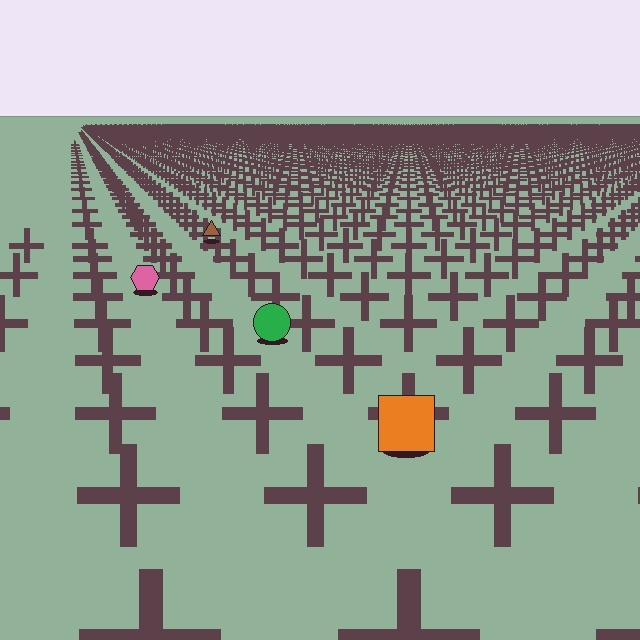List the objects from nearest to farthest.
From nearest to farthest: the orange square, the green circle, the pink hexagon, the brown triangle.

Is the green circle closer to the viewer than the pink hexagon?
Yes. The green circle is closer — you can tell from the texture gradient: the ground texture is coarser near it.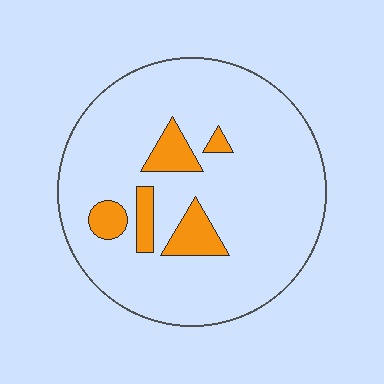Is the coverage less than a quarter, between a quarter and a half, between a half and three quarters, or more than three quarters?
Less than a quarter.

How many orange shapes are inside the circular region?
5.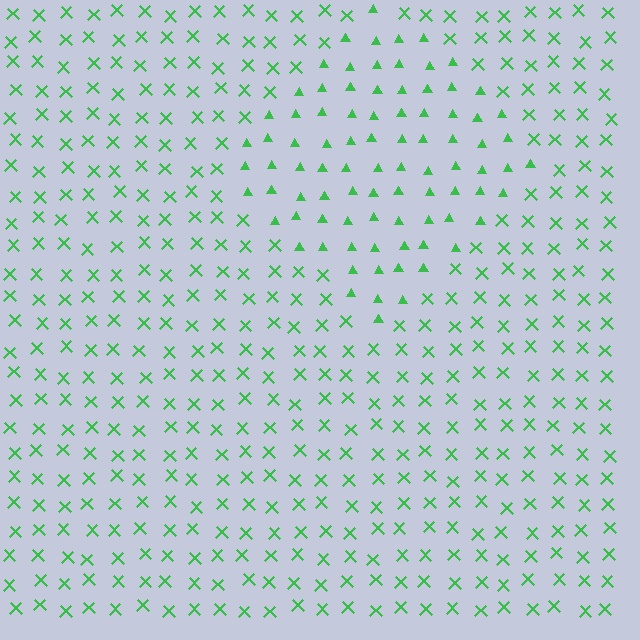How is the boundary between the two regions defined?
The boundary is defined by a change in element shape: triangles inside vs. X marks outside. All elements share the same color and spacing.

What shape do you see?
I see a diamond.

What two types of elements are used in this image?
The image uses triangles inside the diamond region and X marks outside it.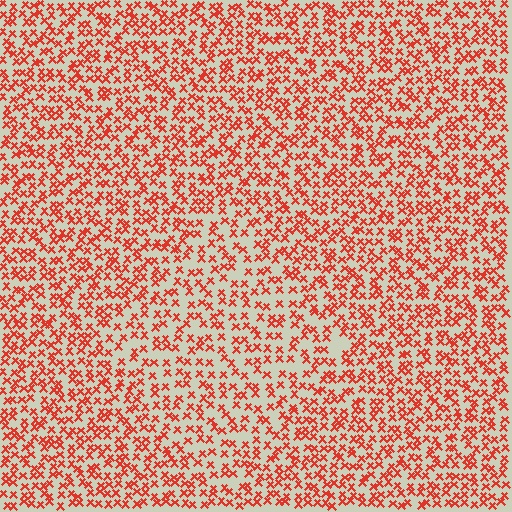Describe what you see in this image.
The image contains small red elements arranged at two different densities. A diamond-shaped region is visible where the elements are less densely packed than the surrounding area.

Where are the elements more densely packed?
The elements are more densely packed outside the diamond boundary.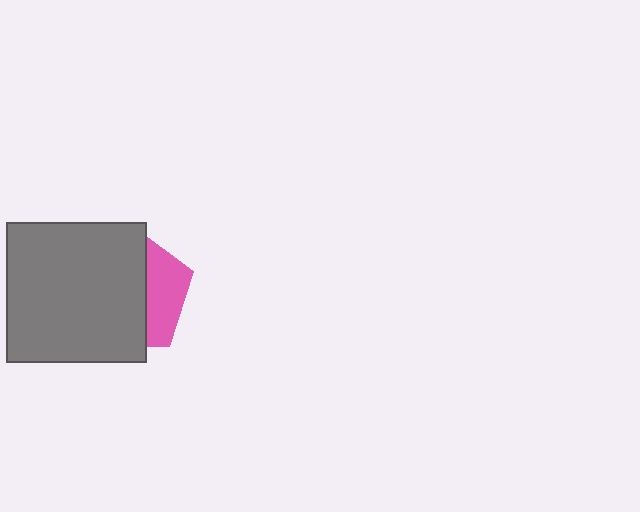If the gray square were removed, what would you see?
You would see the complete pink pentagon.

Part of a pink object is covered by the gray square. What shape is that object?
It is a pentagon.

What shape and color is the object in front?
The object in front is a gray square.